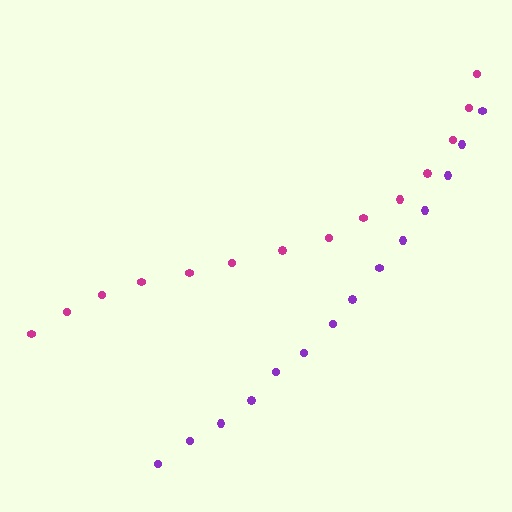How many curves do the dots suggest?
There are 2 distinct paths.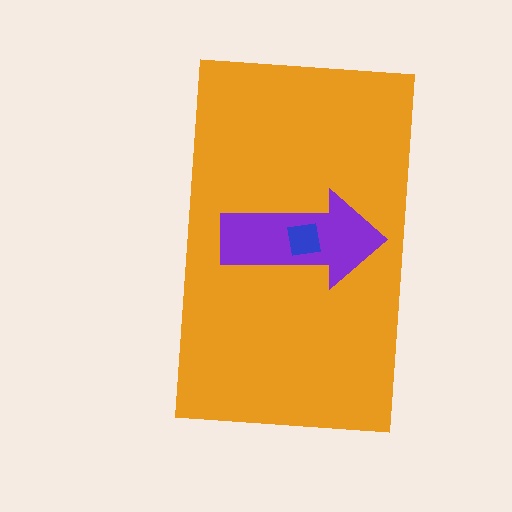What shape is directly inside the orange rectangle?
The purple arrow.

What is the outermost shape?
The orange rectangle.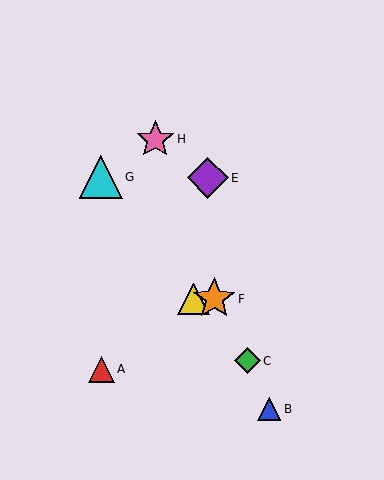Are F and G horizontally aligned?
No, F is at y≈299 and G is at y≈177.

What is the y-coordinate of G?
Object G is at y≈177.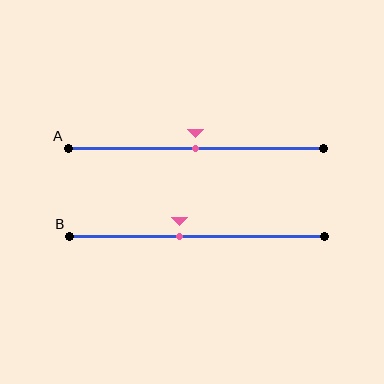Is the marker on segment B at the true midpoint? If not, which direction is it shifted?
No, the marker on segment B is shifted to the left by about 7% of the segment length.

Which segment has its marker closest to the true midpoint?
Segment A has its marker closest to the true midpoint.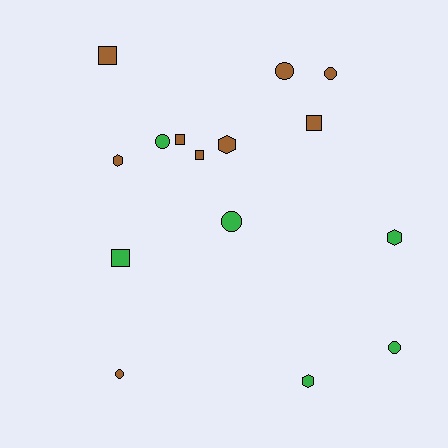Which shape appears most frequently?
Circle, with 6 objects.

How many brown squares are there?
There are 4 brown squares.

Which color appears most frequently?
Brown, with 9 objects.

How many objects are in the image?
There are 15 objects.